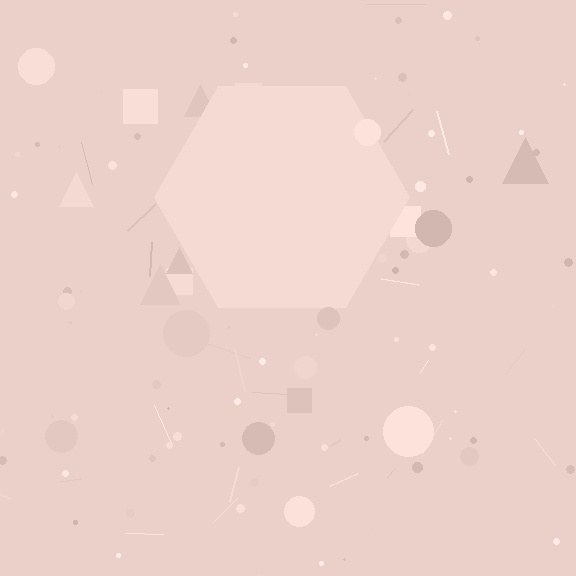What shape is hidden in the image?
A hexagon is hidden in the image.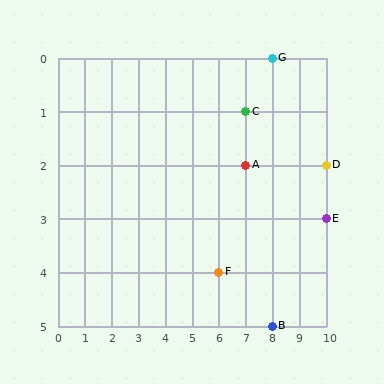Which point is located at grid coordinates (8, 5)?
Point B is at (8, 5).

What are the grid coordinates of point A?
Point A is at grid coordinates (7, 2).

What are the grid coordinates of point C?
Point C is at grid coordinates (7, 1).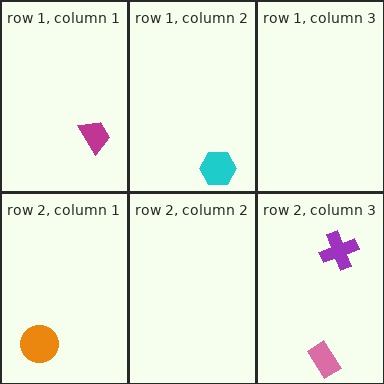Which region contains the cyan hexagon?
The row 1, column 2 region.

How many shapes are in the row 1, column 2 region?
1.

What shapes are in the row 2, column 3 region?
The purple cross, the pink rectangle.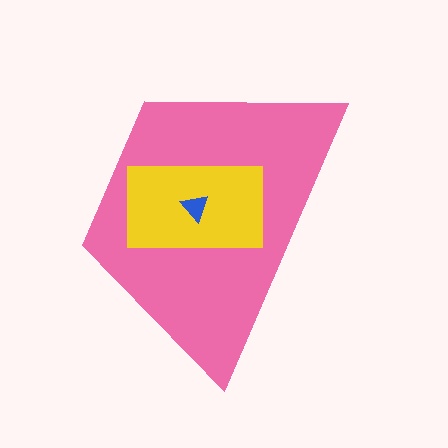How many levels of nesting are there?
3.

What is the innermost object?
The blue triangle.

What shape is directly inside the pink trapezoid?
The yellow rectangle.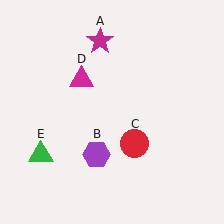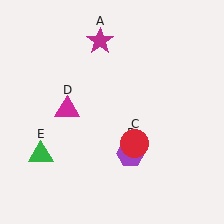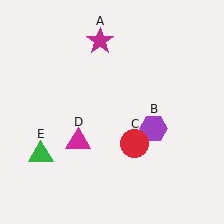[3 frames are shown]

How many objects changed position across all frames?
2 objects changed position: purple hexagon (object B), magenta triangle (object D).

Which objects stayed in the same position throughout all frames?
Magenta star (object A) and red circle (object C) and green triangle (object E) remained stationary.